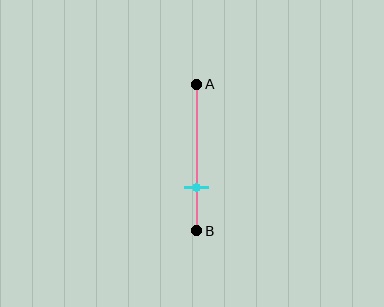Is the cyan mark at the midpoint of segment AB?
No, the mark is at about 70% from A, not at the 50% midpoint.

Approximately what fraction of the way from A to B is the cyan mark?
The cyan mark is approximately 70% of the way from A to B.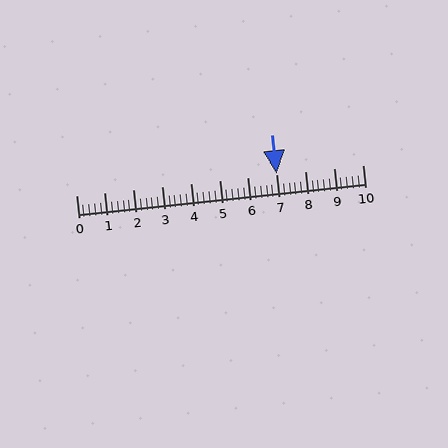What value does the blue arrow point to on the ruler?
The blue arrow points to approximately 7.0.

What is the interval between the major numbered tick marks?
The major tick marks are spaced 1 units apart.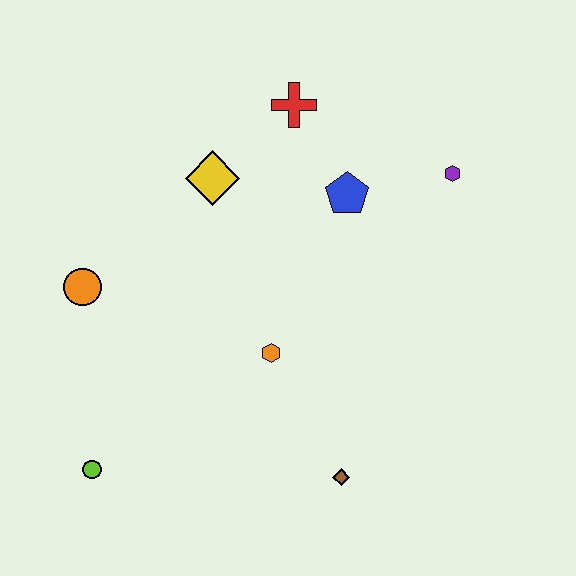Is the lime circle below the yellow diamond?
Yes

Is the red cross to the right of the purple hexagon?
No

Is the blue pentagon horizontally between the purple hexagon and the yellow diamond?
Yes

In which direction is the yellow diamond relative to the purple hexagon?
The yellow diamond is to the left of the purple hexagon.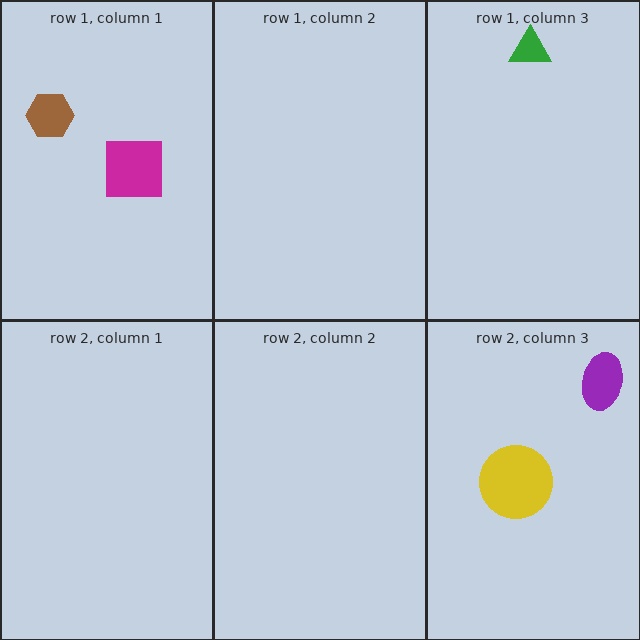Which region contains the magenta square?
The row 1, column 1 region.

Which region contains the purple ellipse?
The row 2, column 3 region.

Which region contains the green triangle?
The row 1, column 3 region.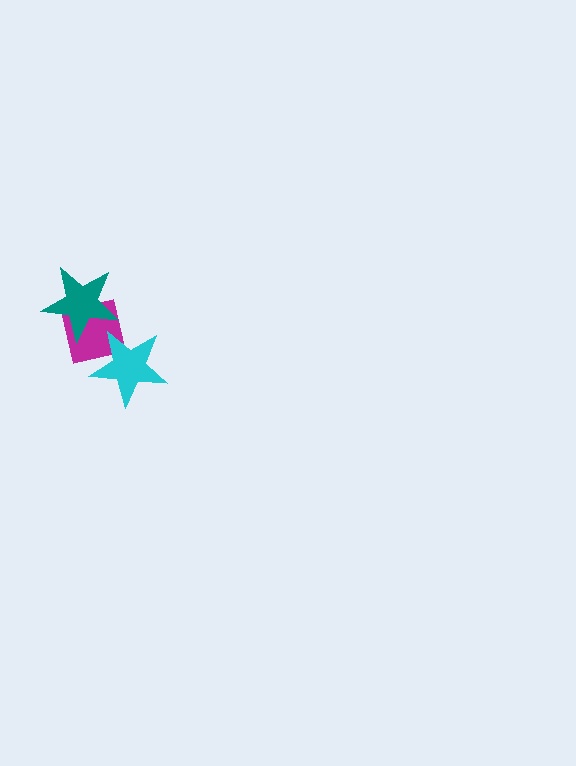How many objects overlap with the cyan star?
1 object overlaps with the cyan star.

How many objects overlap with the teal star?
1 object overlaps with the teal star.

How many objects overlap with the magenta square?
2 objects overlap with the magenta square.